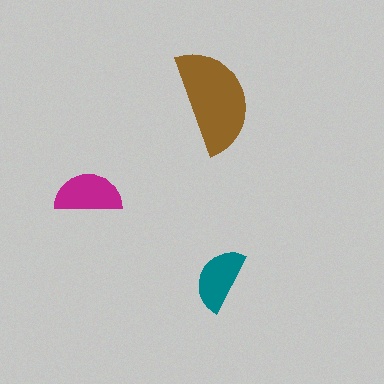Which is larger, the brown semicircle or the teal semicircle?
The brown one.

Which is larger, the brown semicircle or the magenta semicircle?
The brown one.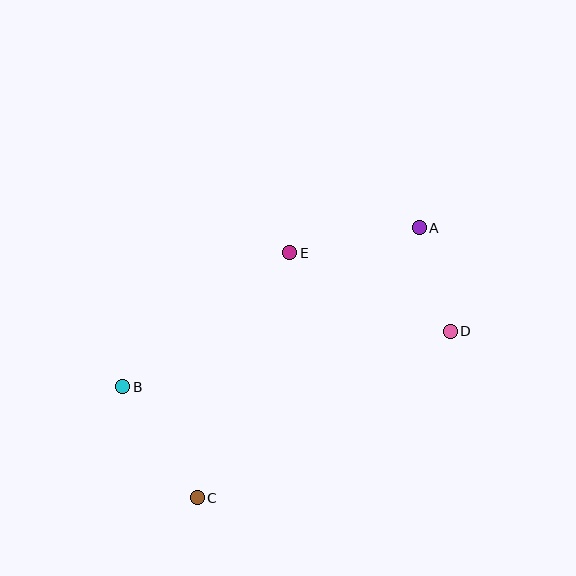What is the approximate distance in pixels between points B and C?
The distance between B and C is approximately 133 pixels.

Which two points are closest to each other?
Points A and D are closest to each other.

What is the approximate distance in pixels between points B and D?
The distance between B and D is approximately 332 pixels.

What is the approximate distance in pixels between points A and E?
The distance between A and E is approximately 132 pixels.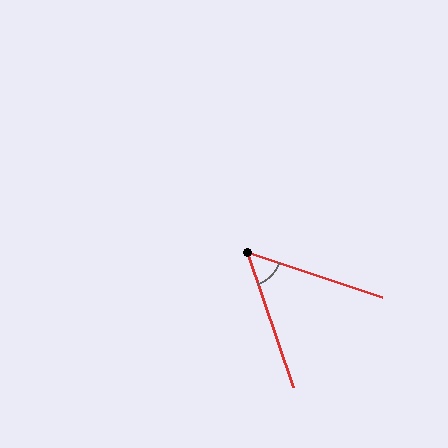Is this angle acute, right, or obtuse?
It is acute.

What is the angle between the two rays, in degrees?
Approximately 53 degrees.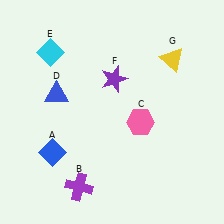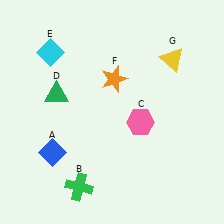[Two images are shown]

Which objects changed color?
B changed from purple to green. D changed from blue to green. F changed from purple to orange.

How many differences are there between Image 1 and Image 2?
There are 3 differences between the two images.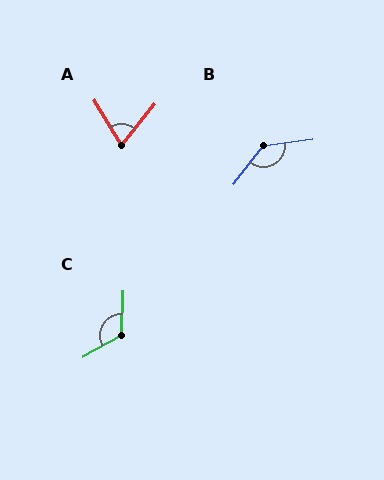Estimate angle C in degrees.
Approximately 121 degrees.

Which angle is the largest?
B, at approximately 135 degrees.